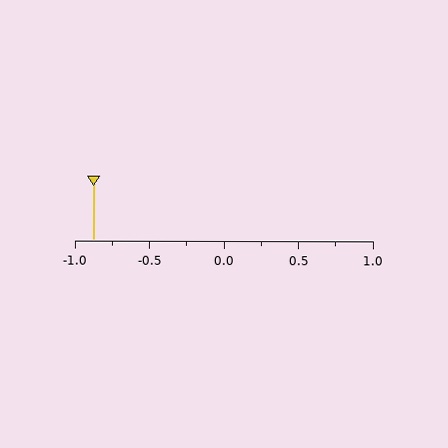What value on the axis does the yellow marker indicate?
The marker indicates approximately -0.88.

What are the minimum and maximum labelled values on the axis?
The axis runs from -1.0 to 1.0.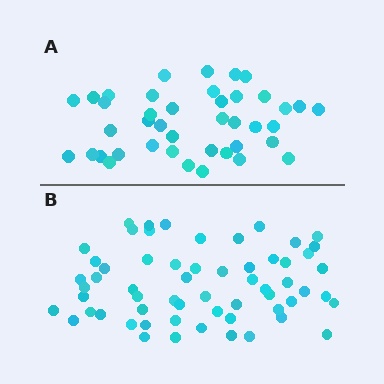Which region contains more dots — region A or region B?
Region B (the bottom region) has more dots.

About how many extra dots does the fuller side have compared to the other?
Region B has approximately 20 more dots than region A.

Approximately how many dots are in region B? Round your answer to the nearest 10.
About 60 dots.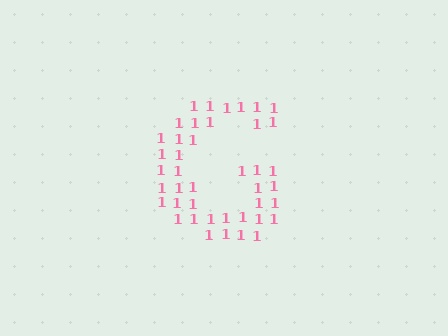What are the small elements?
The small elements are digit 1's.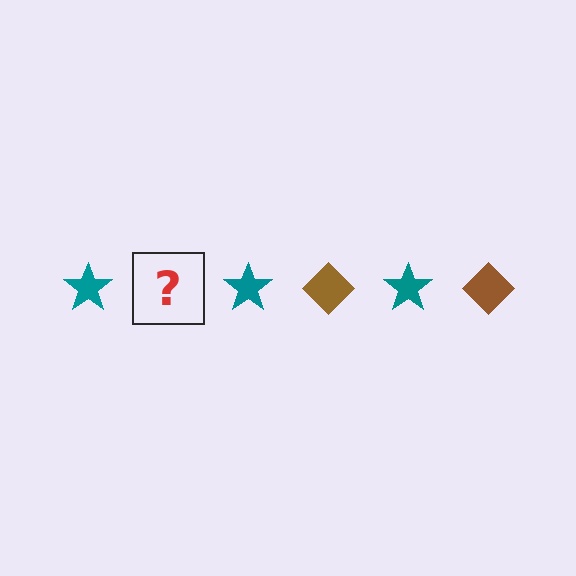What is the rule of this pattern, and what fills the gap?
The rule is that the pattern alternates between teal star and brown diamond. The gap should be filled with a brown diamond.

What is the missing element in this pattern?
The missing element is a brown diamond.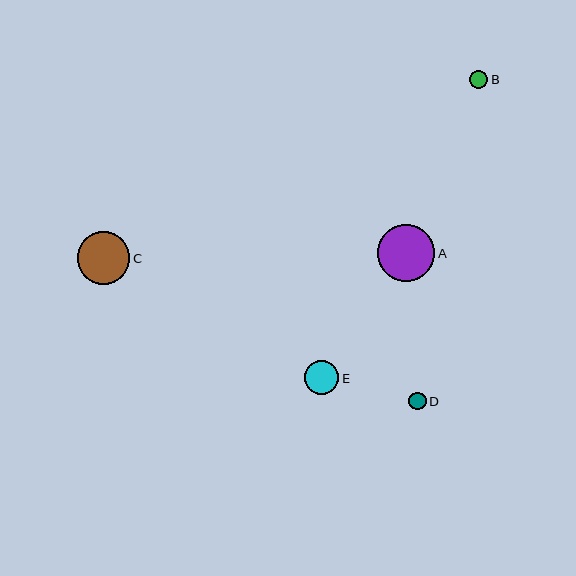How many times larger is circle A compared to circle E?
Circle A is approximately 1.7 times the size of circle E.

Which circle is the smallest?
Circle D is the smallest with a size of approximately 18 pixels.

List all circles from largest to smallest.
From largest to smallest: A, C, E, B, D.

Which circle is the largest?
Circle A is the largest with a size of approximately 57 pixels.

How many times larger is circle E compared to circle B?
Circle E is approximately 1.9 times the size of circle B.